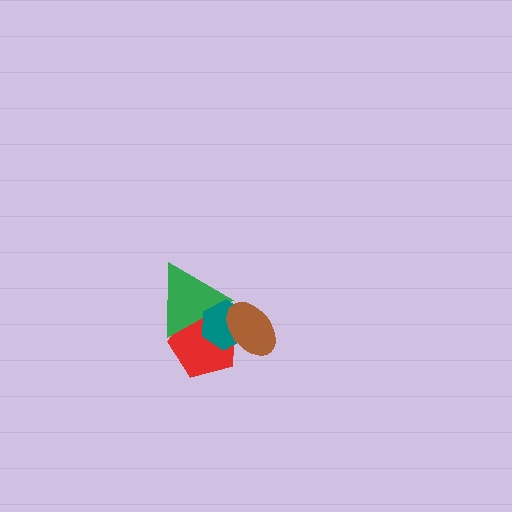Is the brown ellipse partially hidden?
No, no other shape covers it.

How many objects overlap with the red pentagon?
3 objects overlap with the red pentagon.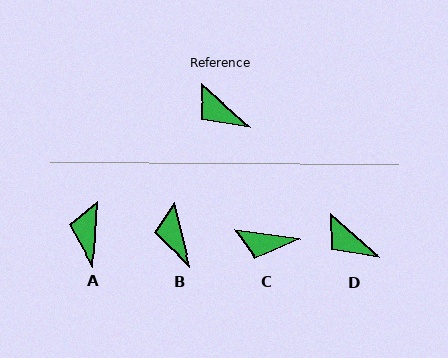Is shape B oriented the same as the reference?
No, it is off by about 35 degrees.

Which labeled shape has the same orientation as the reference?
D.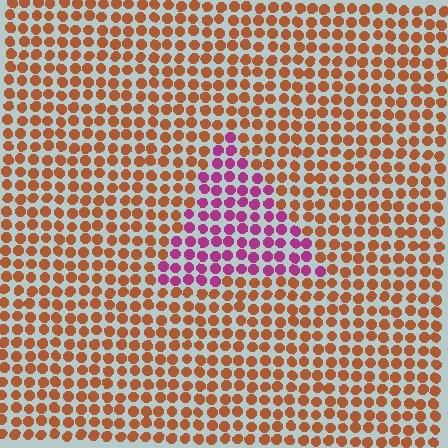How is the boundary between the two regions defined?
The boundary is defined purely by a slight shift in hue (about 62 degrees). Spacing, size, and orientation are identical on both sides.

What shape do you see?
I see a triangle.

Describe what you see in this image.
The image is filled with small brown elements in a uniform arrangement. A triangle-shaped region is visible where the elements are tinted to a slightly different hue, forming a subtle color boundary.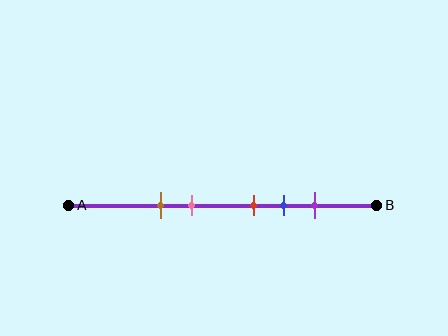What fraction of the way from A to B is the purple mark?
The purple mark is approximately 80% (0.8) of the way from A to B.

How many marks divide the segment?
There are 5 marks dividing the segment.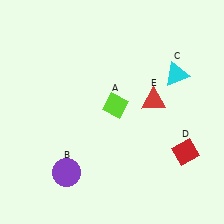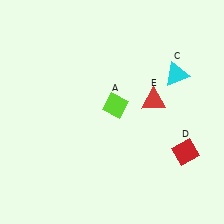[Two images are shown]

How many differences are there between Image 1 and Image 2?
There is 1 difference between the two images.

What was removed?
The purple circle (B) was removed in Image 2.